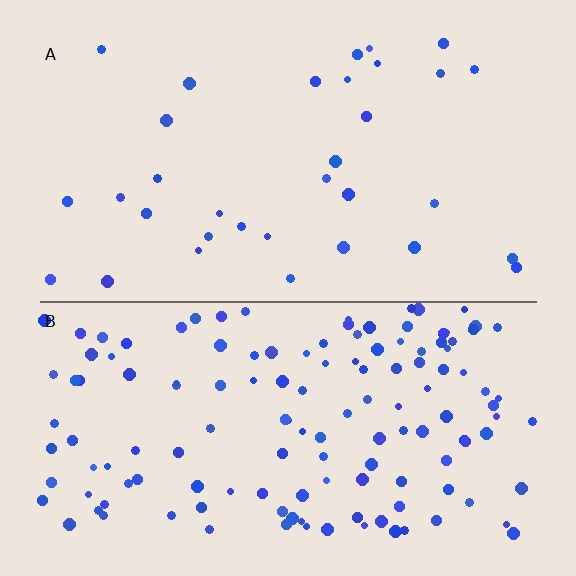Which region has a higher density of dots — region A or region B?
B (the bottom).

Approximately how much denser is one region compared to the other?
Approximately 4.2× — region B over region A.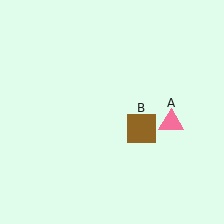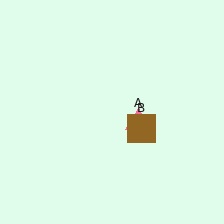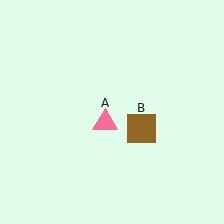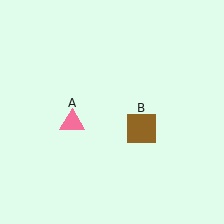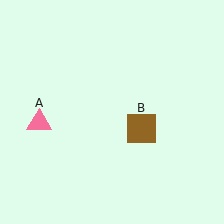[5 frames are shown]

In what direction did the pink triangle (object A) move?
The pink triangle (object A) moved left.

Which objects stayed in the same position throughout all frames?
Brown square (object B) remained stationary.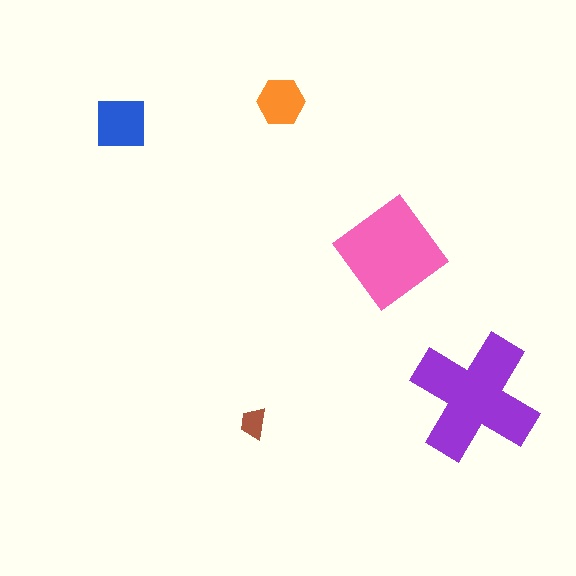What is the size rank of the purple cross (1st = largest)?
1st.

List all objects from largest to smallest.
The purple cross, the pink diamond, the blue square, the orange hexagon, the brown trapezoid.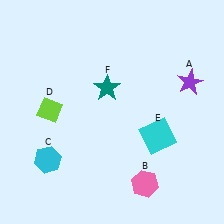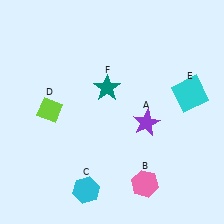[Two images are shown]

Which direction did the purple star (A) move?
The purple star (A) moved left.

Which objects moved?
The objects that moved are: the purple star (A), the cyan hexagon (C), the cyan square (E).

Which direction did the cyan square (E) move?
The cyan square (E) moved up.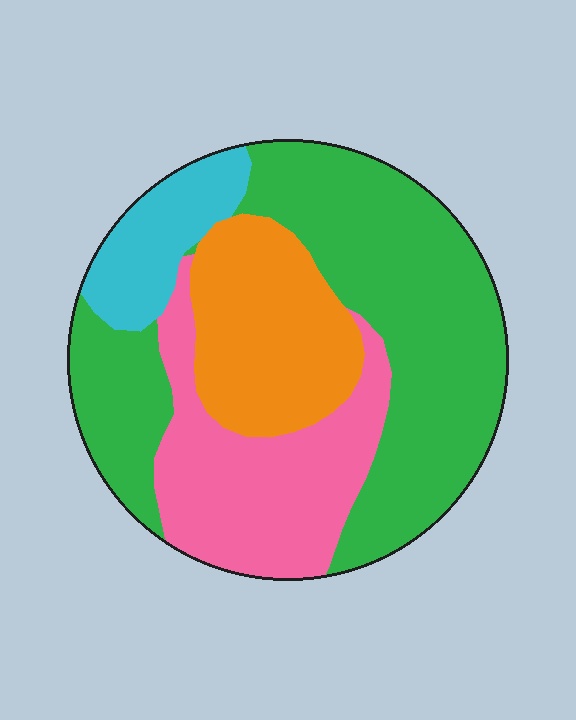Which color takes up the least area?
Cyan, at roughly 10%.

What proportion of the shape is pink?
Pink takes up about one quarter (1/4) of the shape.